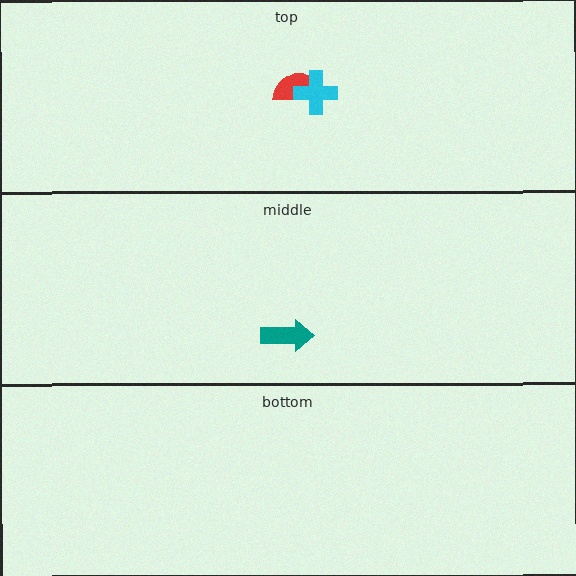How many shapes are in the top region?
2.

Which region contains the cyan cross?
The top region.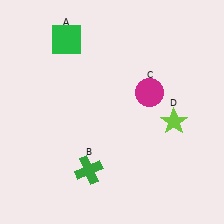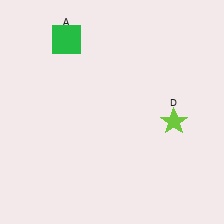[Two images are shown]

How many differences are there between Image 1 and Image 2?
There are 2 differences between the two images.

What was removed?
The magenta circle (C), the green cross (B) were removed in Image 2.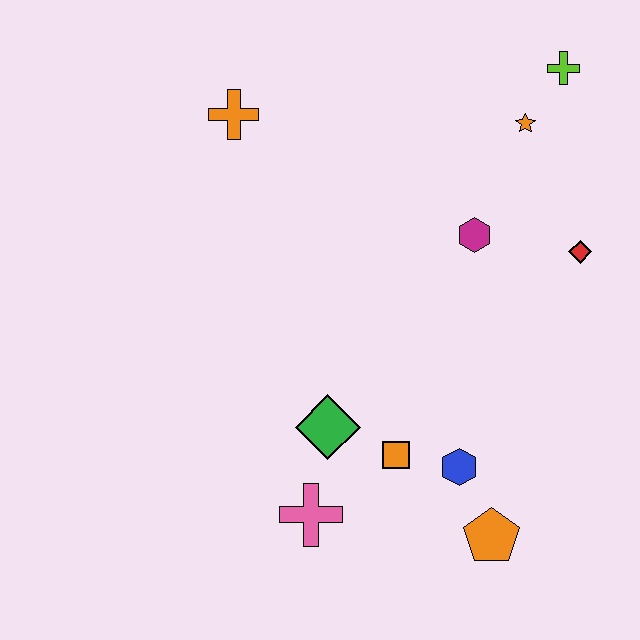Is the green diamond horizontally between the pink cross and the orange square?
Yes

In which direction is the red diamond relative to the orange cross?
The red diamond is to the right of the orange cross.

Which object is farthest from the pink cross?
The lime cross is farthest from the pink cross.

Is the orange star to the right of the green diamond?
Yes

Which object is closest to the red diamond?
The magenta hexagon is closest to the red diamond.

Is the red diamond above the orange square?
Yes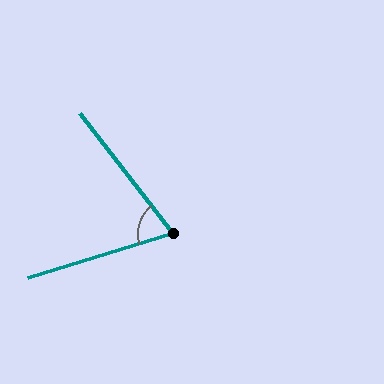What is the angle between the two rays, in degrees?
Approximately 69 degrees.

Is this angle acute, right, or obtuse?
It is acute.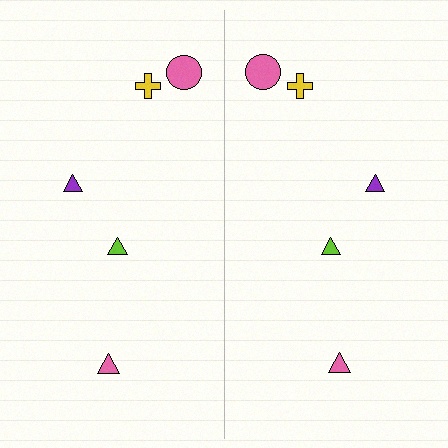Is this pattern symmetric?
Yes, this pattern has bilateral (reflection) symmetry.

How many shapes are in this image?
There are 10 shapes in this image.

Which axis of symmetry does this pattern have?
The pattern has a vertical axis of symmetry running through the center of the image.